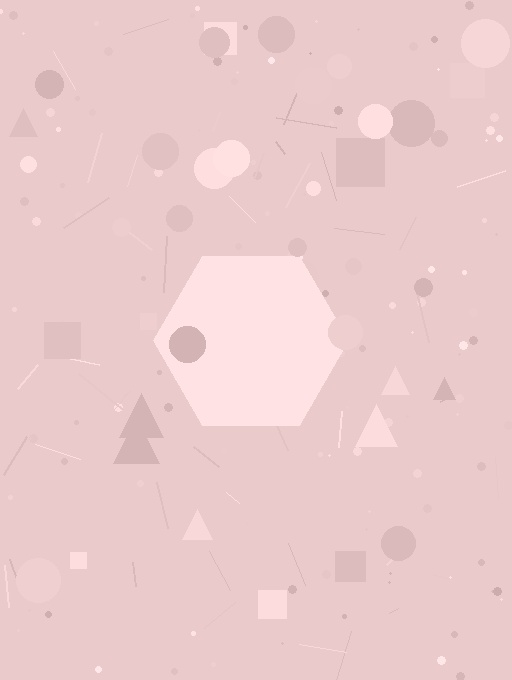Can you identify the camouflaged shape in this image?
The camouflaged shape is a hexagon.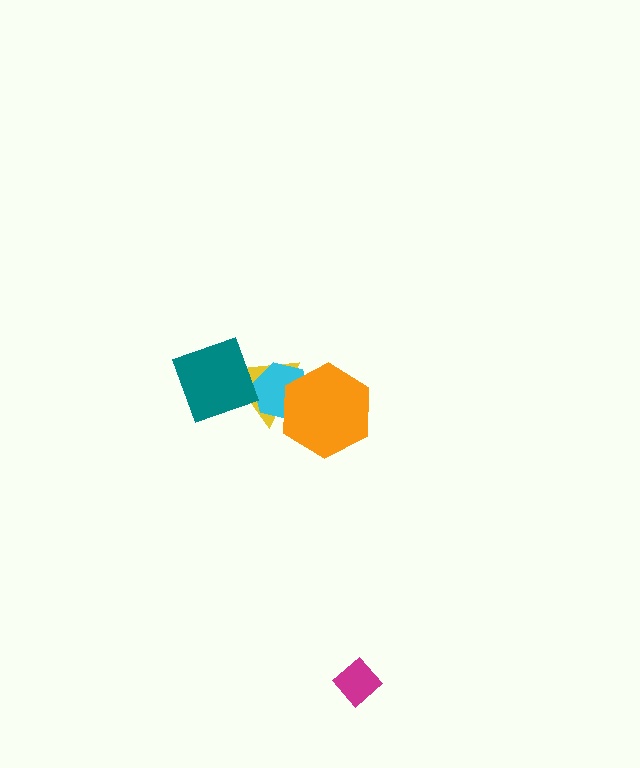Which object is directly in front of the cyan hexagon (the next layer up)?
The teal diamond is directly in front of the cyan hexagon.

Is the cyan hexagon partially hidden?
Yes, it is partially covered by another shape.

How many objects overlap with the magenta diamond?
0 objects overlap with the magenta diamond.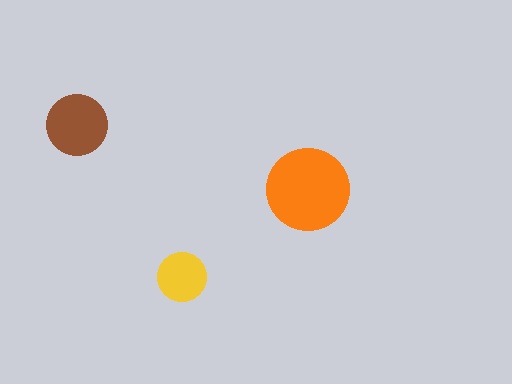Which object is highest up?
The brown circle is topmost.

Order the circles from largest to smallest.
the orange one, the brown one, the yellow one.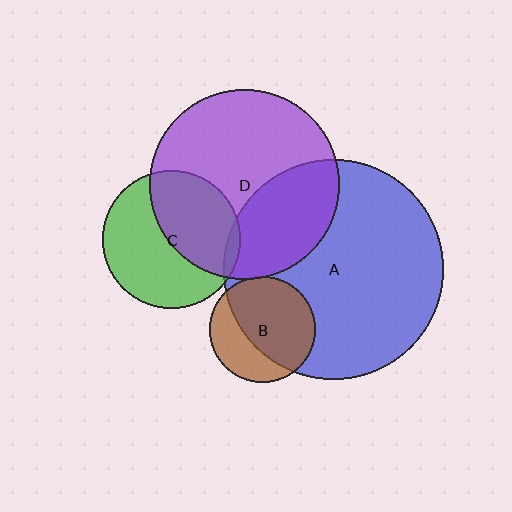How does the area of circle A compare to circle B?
Approximately 4.3 times.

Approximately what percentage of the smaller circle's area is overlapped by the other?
Approximately 35%.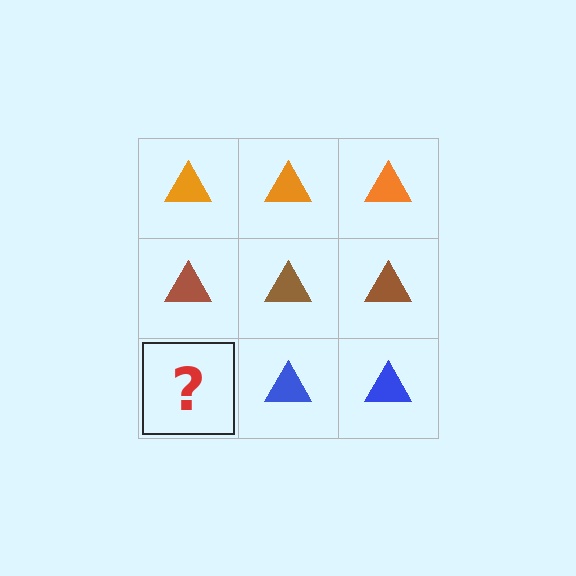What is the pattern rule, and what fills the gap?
The rule is that each row has a consistent color. The gap should be filled with a blue triangle.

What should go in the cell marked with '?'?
The missing cell should contain a blue triangle.